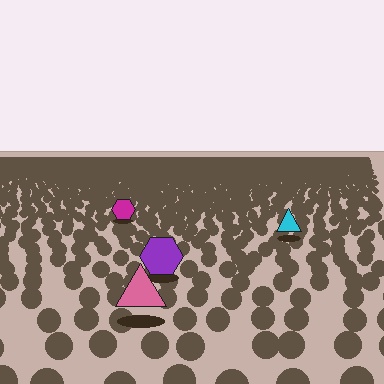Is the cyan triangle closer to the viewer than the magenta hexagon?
Yes. The cyan triangle is closer — you can tell from the texture gradient: the ground texture is coarser near it.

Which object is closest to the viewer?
The pink triangle is closest. The texture marks near it are larger and more spread out.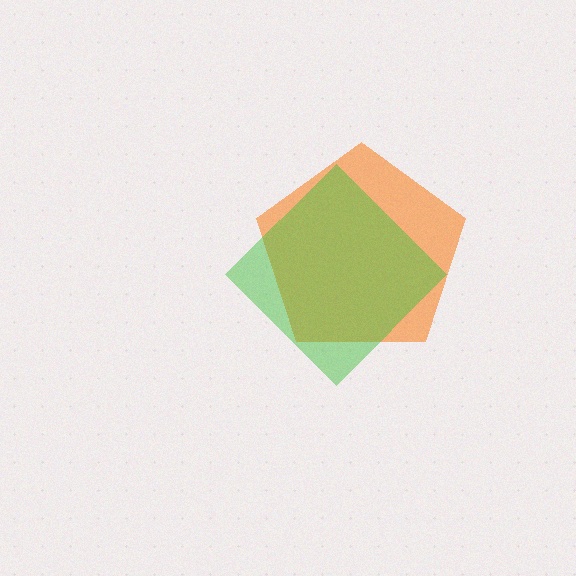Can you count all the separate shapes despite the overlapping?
Yes, there are 2 separate shapes.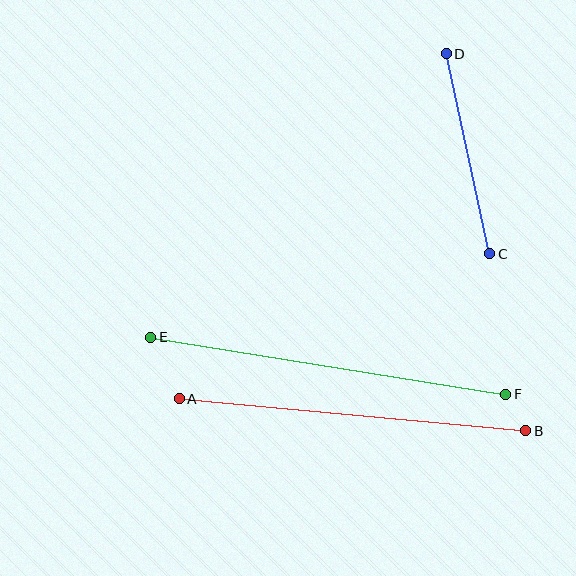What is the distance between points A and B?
The distance is approximately 348 pixels.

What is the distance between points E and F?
The distance is approximately 360 pixels.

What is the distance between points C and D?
The distance is approximately 205 pixels.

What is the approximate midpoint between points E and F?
The midpoint is at approximately (328, 366) pixels.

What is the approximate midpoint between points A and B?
The midpoint is at approximately (353, 415) pixels.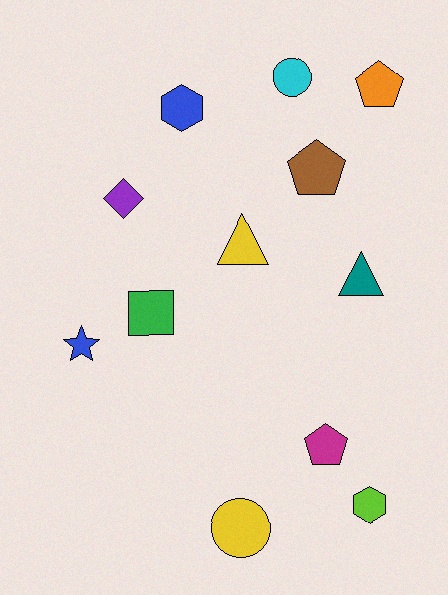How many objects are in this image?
There are 12 objects.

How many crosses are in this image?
There are no crosses.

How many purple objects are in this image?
There is 1 purple object.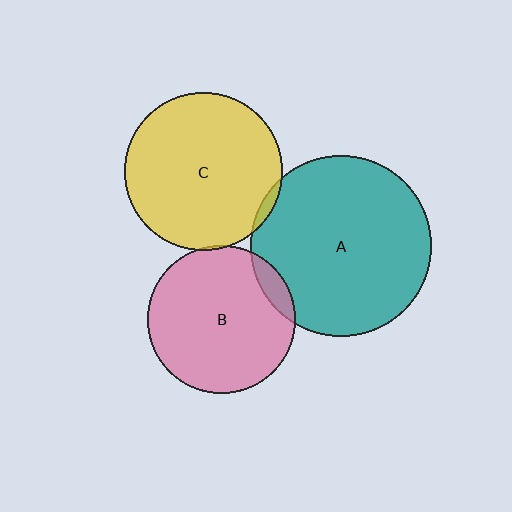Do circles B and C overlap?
Yes.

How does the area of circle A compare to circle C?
Approximately 1.3 times.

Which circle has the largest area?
Circle A (teal).